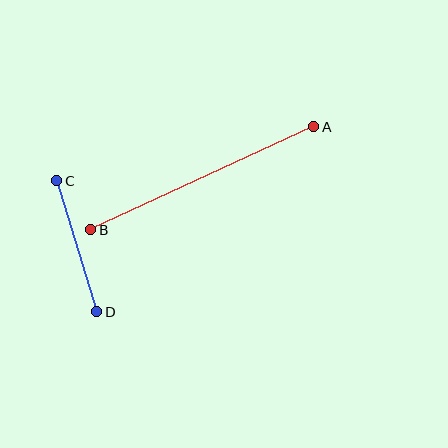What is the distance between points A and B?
The distance is approximately 246 pixels.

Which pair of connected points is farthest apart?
Points A and B are farthest apart.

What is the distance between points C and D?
The distance is approximately 137 pixels.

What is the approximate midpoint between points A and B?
The midpoint is at approximately (202, 178) pixels.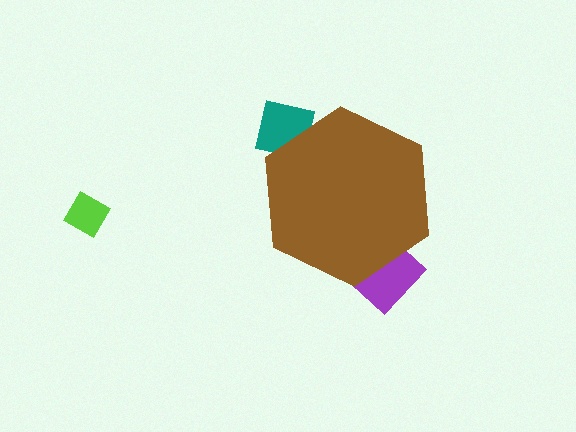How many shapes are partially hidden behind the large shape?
2 shapes are partially hidden.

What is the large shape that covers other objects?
A brown hexagon.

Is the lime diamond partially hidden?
No, the lime diamond is fully visible.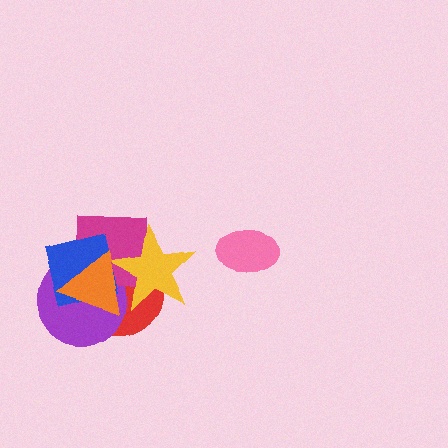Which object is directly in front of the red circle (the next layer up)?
The purple circle is directly in front of the red circle.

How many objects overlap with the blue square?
5 objects overlap with the blue square.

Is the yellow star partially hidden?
Yes, it is partially covered by another shape.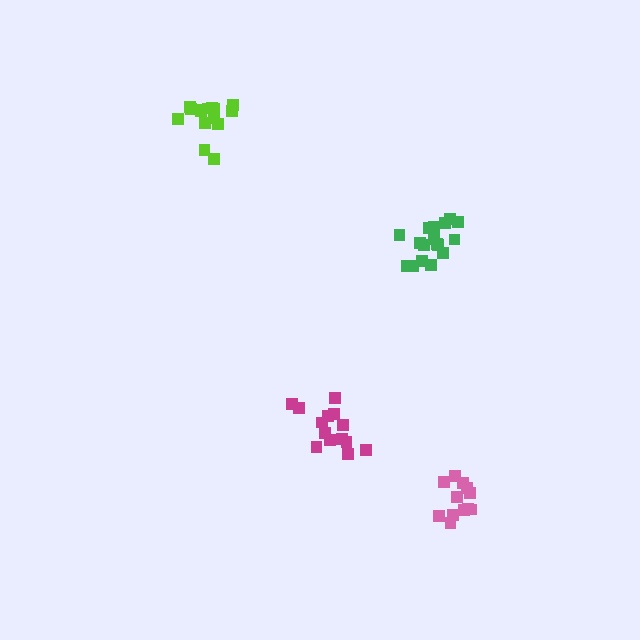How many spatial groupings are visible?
There are 4 spatial groupings.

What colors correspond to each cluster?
The clusters are colored: green, pink, magenta, lime.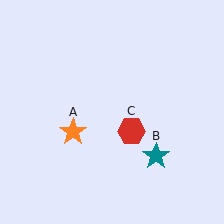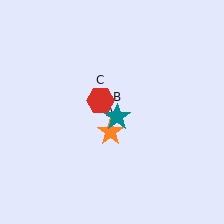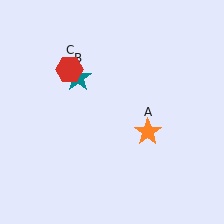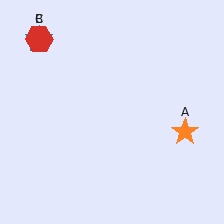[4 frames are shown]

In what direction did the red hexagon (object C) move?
The red hexagon (object C) moved up and to the left.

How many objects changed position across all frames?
3 objects changed position: orange star (object A), teal star (object B), red hexagon (object C).